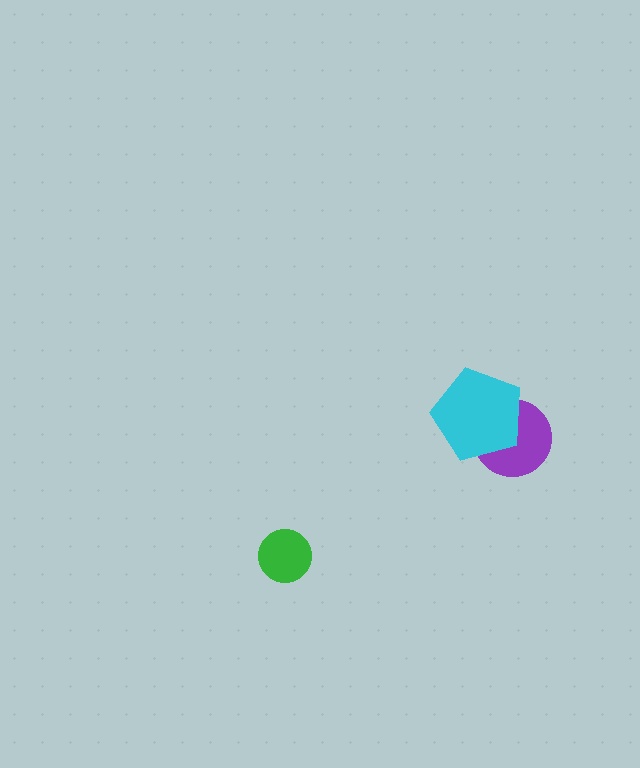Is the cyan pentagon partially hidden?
No, no other shape covers it.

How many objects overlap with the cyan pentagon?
1 object overlaps with the cyan pentagon.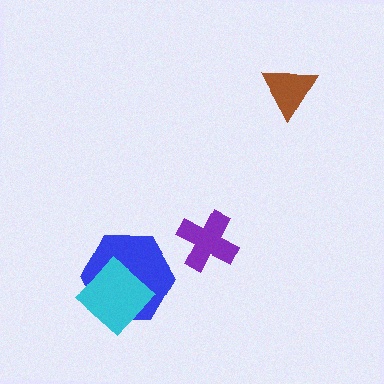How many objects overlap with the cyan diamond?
1 object overlaps with the cyan diamond.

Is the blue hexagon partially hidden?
Yes, it is partially covered by another shape.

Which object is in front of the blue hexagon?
The cyan diamond is in front of the blue hexagon.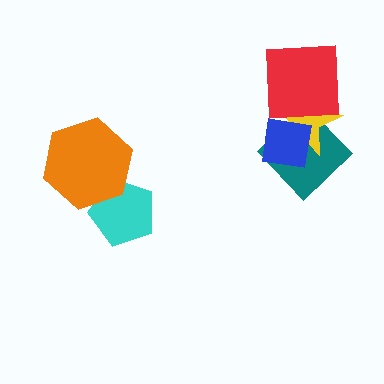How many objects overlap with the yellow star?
3 objects overlap with the yellow star.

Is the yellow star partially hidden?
Yes, it is partially covered by another shape.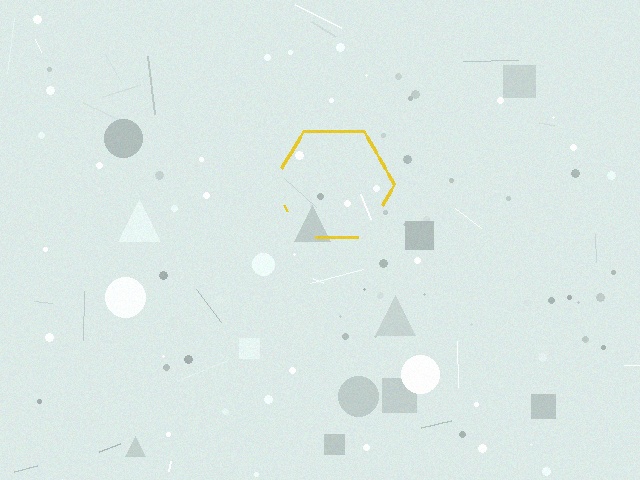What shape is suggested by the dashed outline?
The dashed outline suggests a hexagon.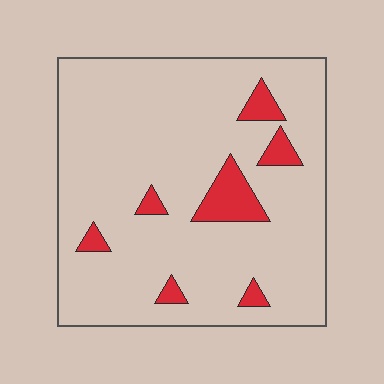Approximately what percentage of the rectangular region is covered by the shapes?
Approximately 10%.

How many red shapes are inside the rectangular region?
7.